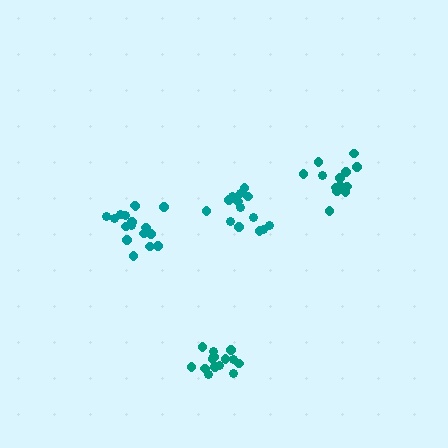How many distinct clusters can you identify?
There are 4 distinct clusters.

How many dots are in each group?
Group 1: 14 dots, Group 2: 14 dots, Group 3: 17 dots, Group 4: 13 dots (58 total).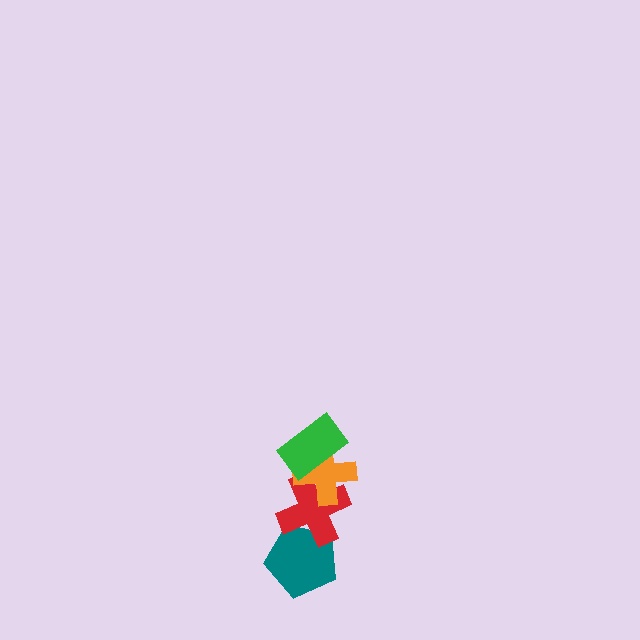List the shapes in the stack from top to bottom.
From top to bottom: the green rectangle, the orange cross, the red cross, the teal pentagon.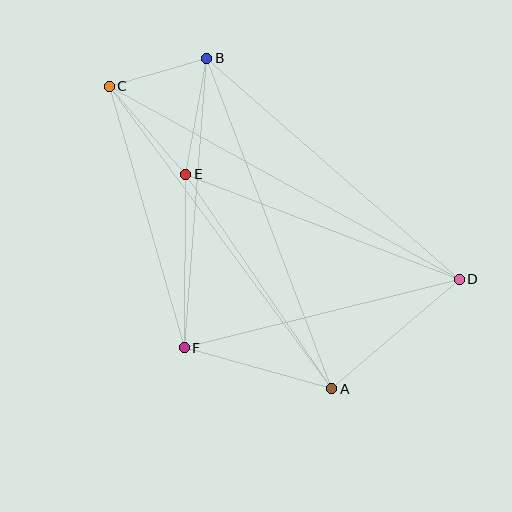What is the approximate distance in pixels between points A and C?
The distance between A and C is approximately 376 pixels.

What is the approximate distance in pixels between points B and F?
The distance between B and F is approximately 291 pixels.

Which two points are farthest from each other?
Points C and D are farthest from each other.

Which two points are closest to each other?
Points B and C are closest to each other.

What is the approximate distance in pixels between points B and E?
The distance between B and E is approximately 118 pixels.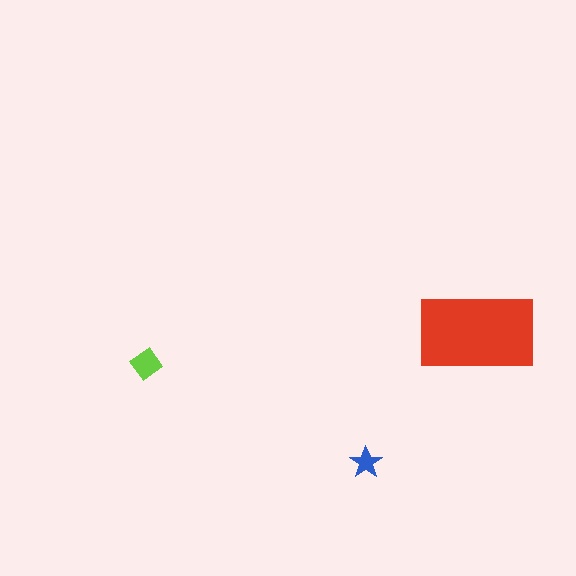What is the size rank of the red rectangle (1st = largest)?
1st.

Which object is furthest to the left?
The lime diamond is leftmost.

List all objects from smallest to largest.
The blue star, the lime diamond, the red rectangle.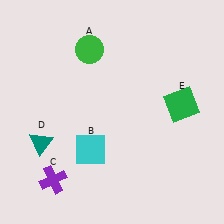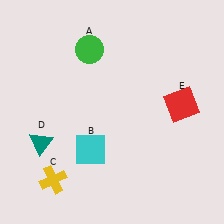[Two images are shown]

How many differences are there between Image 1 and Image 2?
There are 2 differences between the two images.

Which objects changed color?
C changed from purple to yellow. E changed from green to red.